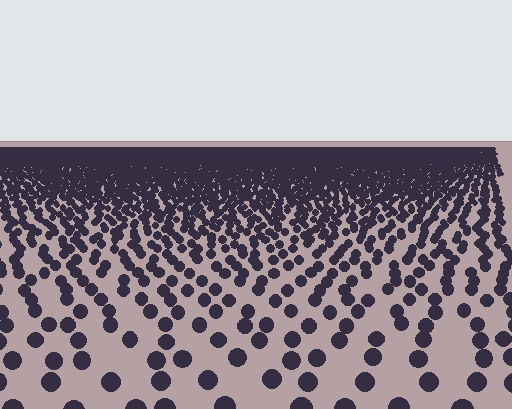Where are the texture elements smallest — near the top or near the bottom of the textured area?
Near the top.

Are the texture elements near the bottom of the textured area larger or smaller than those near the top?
Larger. Near the bottom, elements are closer to the viewer and appear at a bigger on-screen size.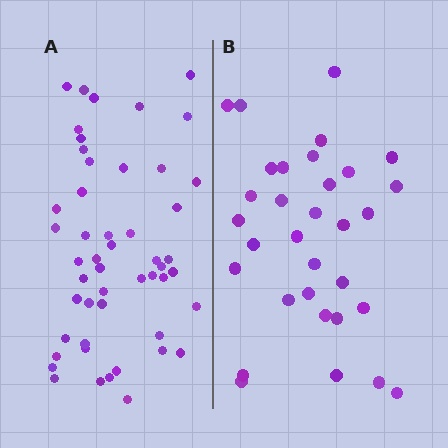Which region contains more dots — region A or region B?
Region A (the left region) has more dots.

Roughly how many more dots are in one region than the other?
Region A has approximately 20 more dots than region B.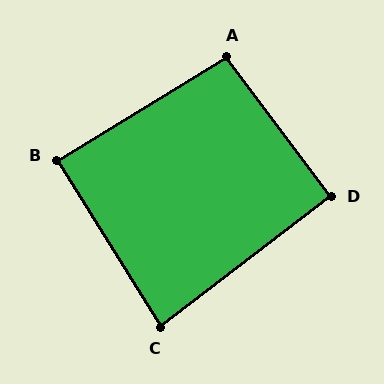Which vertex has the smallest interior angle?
C, at approximately 84 degrees.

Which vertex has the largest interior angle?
A, at approximately 96 degrees.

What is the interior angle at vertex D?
Approximately 91 degrees (approximately right).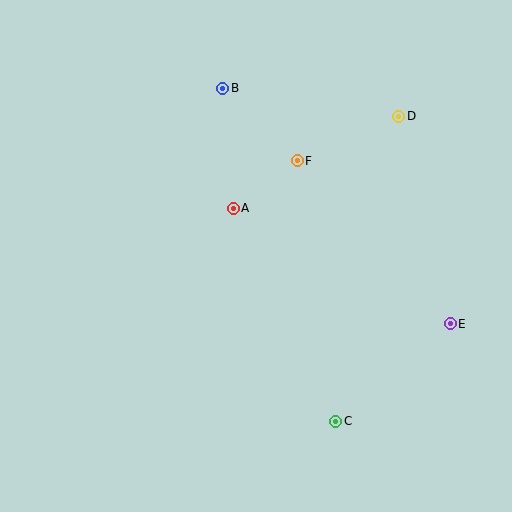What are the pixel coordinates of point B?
Point B is at (223, 88).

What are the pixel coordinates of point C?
Point C is at (336, 421).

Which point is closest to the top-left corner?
Point B is closest to the top-left corner.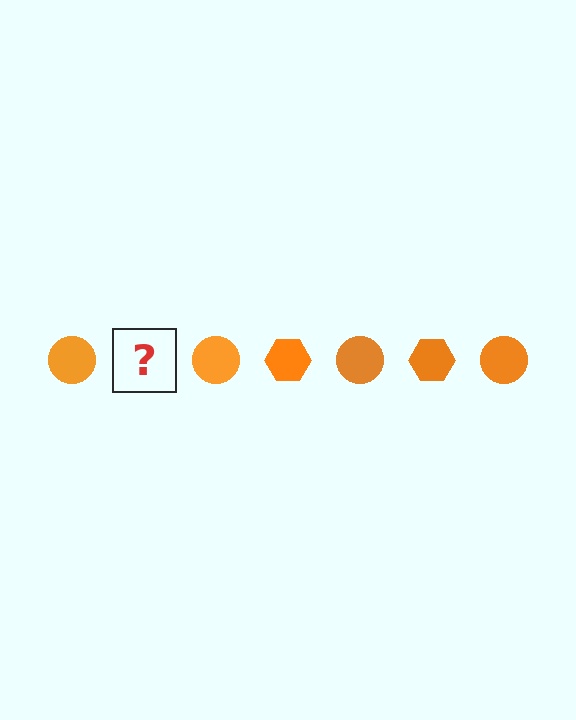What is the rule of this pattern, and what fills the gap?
The rule is that the pattern cycles through circle, hexagon shapes in orange. The gap should be filled with an orange hexagon.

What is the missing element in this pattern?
The missing element is an orange hexagon.